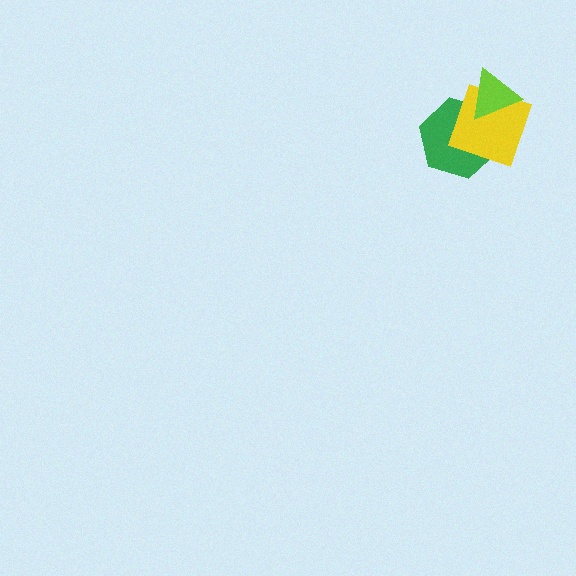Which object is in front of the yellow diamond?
The lime triangle is in front of the yellow diamond.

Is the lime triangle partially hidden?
No, no other shape covers it.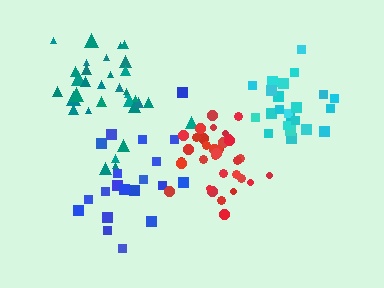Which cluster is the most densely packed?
Red.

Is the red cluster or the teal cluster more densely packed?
Red.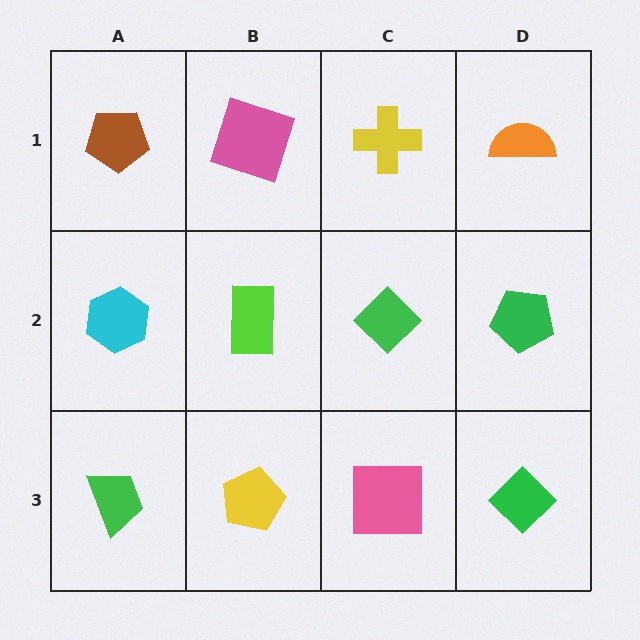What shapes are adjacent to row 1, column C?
A green diamond (row 2, column C), a pink square (row 1, column B), an orange semicircle (row 1, column D).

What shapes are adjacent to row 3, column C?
A green diamond (row 2, column C), a yellow pentagon (row 3, column B), a green diamond (row 3, column D).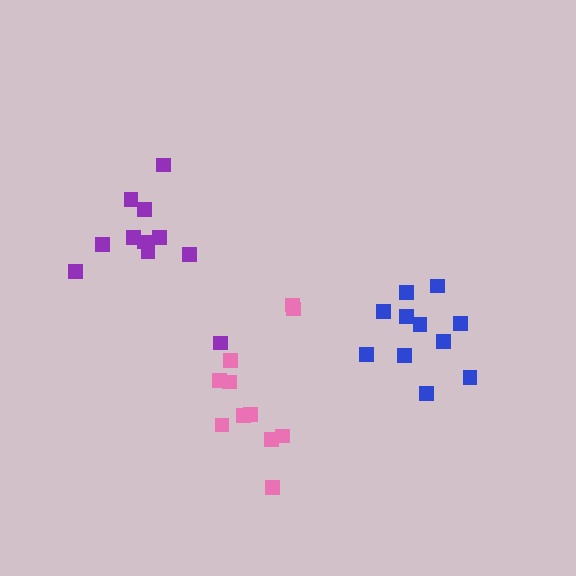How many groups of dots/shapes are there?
There are 3 groups.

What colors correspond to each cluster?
The clusters are colored: blue, purple, pink.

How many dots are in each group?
Group 1: 11 dots, Group 2: 11 dots, Group 3: 11 dots (33 total).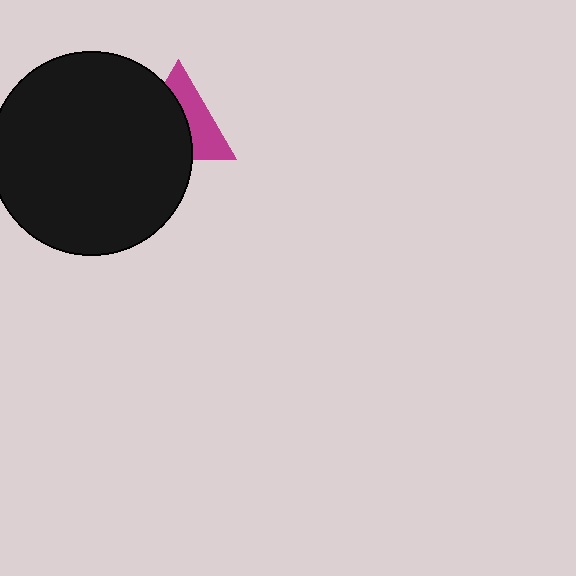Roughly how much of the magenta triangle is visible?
A small part of it is visible (roughly 45%).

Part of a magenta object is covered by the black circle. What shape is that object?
It is a triangle.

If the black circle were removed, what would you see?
You would see the complete magenta triangle.